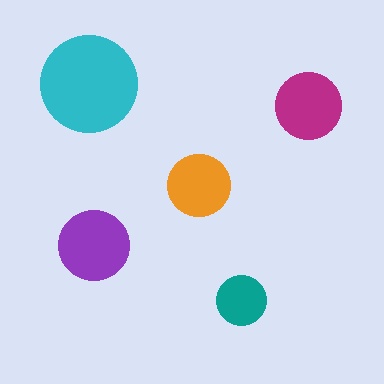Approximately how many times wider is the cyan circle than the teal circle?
About 2 times wider.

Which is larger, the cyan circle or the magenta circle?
The cyan one.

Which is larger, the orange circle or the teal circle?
The orange one.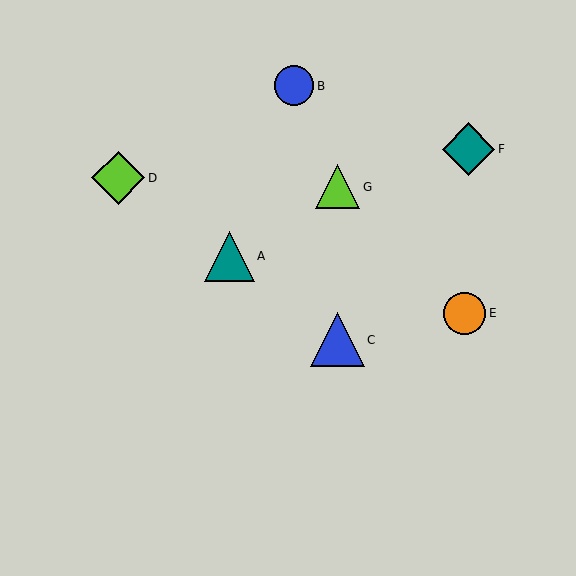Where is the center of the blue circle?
The center of the blue circle is at (294, 86).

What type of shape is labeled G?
Shape G is a lime triangle.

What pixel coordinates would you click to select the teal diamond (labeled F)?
Click at (469, 149) to select the teal diamond F.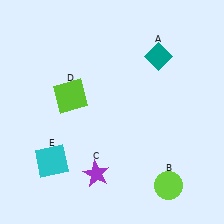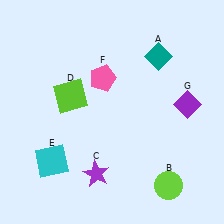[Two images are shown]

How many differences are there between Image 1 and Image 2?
There are 2 differences between the two images.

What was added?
A pink pentagon (F), a purple diamond (G) were added in Image 2.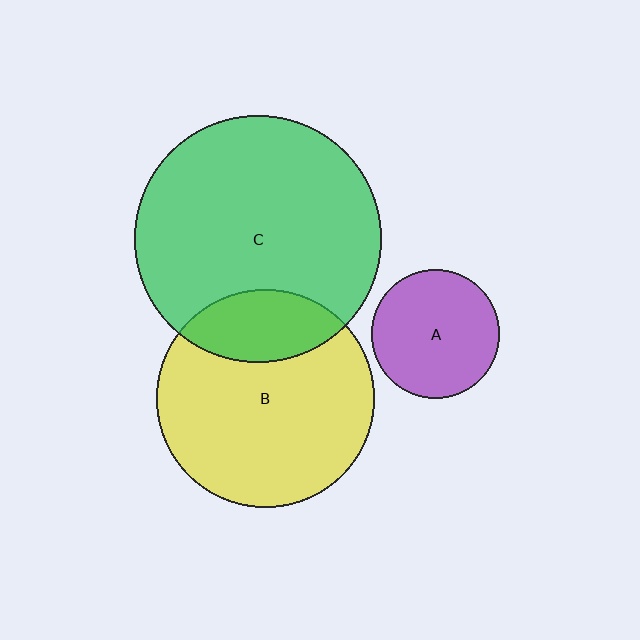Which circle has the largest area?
Circle C (green).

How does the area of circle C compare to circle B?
Approximately 1.3 times.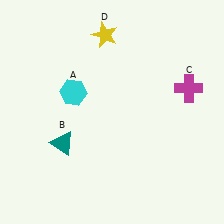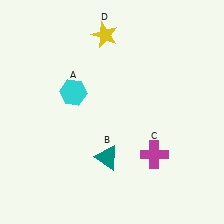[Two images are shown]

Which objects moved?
The objects that moved are: the teal triangle (B), the magenta cross (C).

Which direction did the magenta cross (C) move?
The magenta cross (C) moved down.